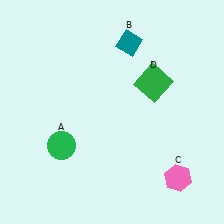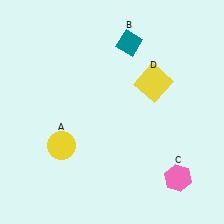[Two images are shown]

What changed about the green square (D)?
In Image 1, D is green. In Image 2, it changed to yellow.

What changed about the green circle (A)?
In Image 1, A is green. In Image 2, it changed to yellow.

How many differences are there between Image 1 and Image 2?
There are 2 differences between the two images.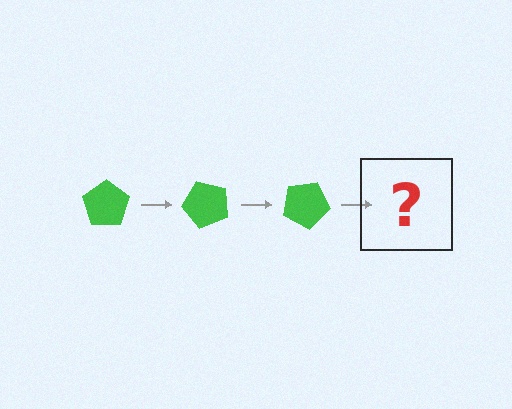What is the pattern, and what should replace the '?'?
The pattern is that the pentagon rotates 50 degrees each step. The '?' should be a green pentagon rotated 150 degrees.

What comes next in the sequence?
The next element should be a green pentagon rotated 150 degrees.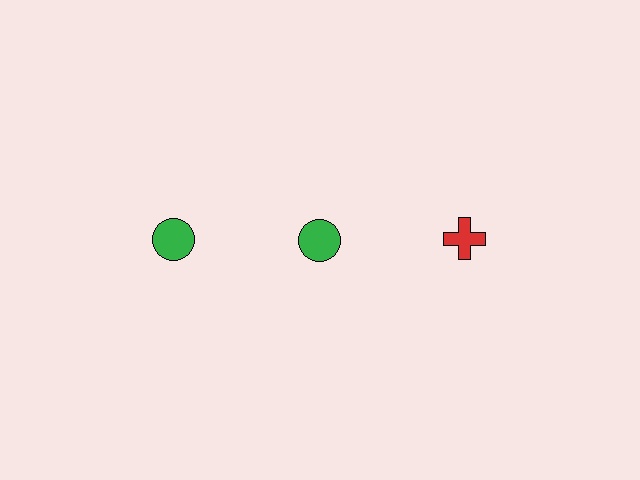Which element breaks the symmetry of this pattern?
The red cross in the top row, center column breaks the symmetry. All other shapes are green circles.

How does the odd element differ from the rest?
It differs in both color (red instead of green) and shape (cross instead of circle).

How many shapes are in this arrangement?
There are 3 shapes arranged in a grid pattern.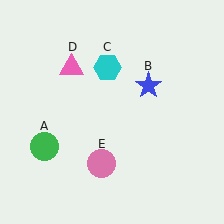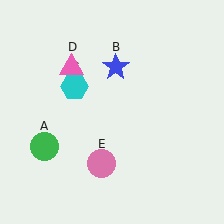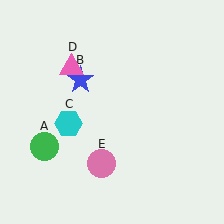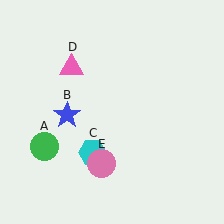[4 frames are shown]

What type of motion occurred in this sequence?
The blue star (object B), cyan hexagon (object C) rotated counterclockwise around the center of the scene.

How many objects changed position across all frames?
2 objects changed position: blue star (object B), cyan hexagon (object C).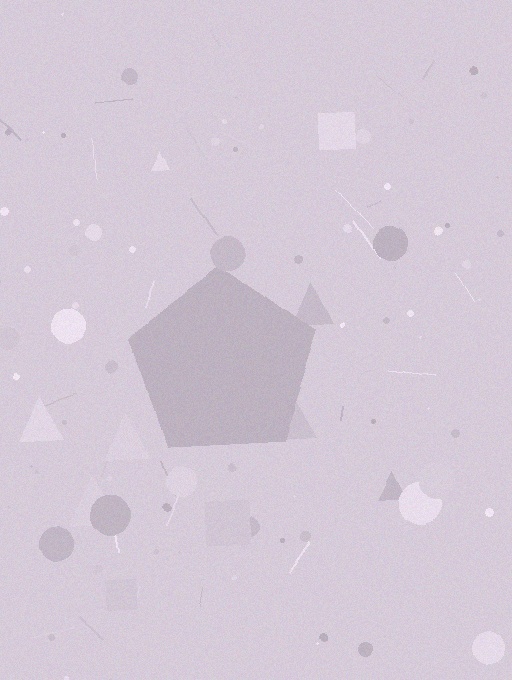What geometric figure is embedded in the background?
A pentagon is embedded in the background.